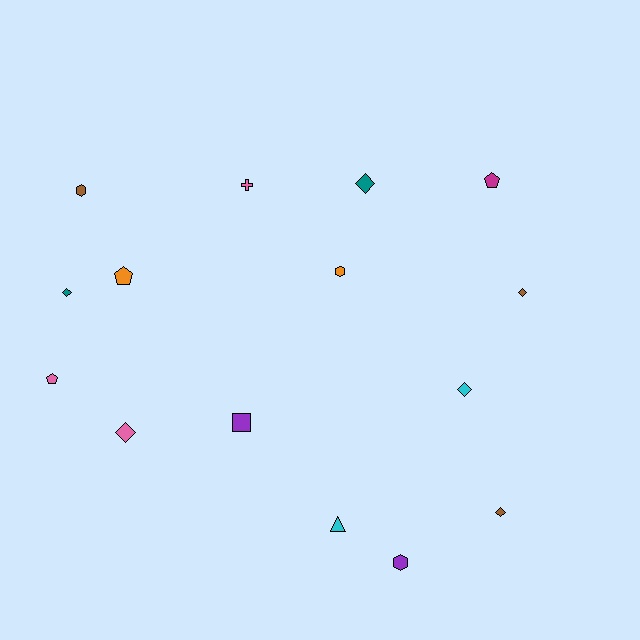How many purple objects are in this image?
There are 2 purple objects.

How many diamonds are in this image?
There are 6 diamonds.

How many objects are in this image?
There are 15 objects.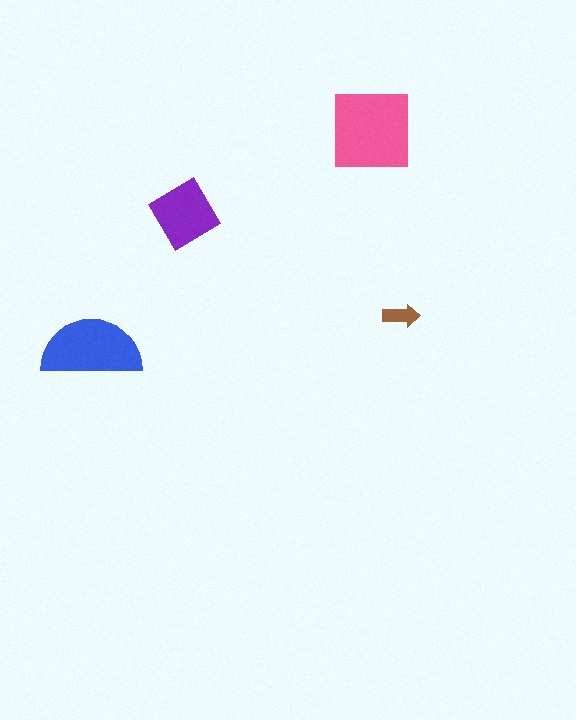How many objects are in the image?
There are 4 objects in the image.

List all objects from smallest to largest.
The brown arrow, the purple diamond, the blue semicircle, the pink square.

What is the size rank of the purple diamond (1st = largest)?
3rd.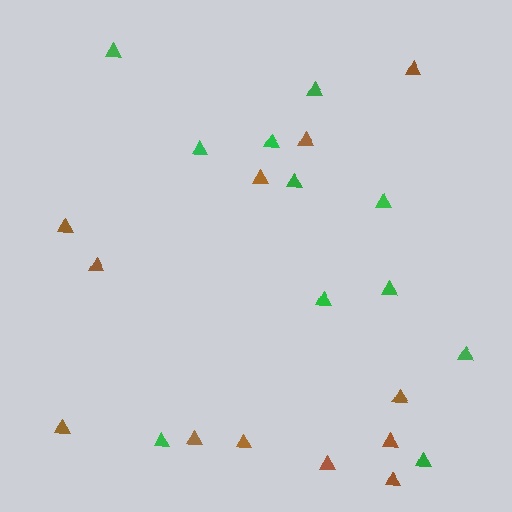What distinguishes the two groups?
There are 2 groups: one group of green triangles (11) and one group of brown triangles (12).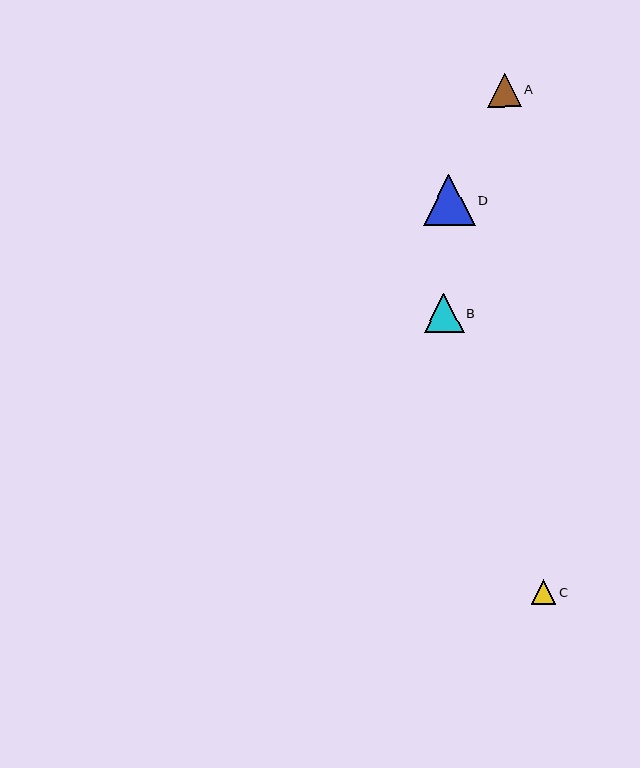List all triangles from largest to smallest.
From largest to smallest: D, B, A, C.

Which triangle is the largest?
Triangle D is the largest with a size of approximately 51 pixels.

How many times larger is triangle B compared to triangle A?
Triangle B is approximately 1.2 times the size of triangle A.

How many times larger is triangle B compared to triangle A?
Triangle B is approximately 1.2 times the size of triangle A.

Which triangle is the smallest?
Triangle C is the smallest with a size of approximately 25 pixels.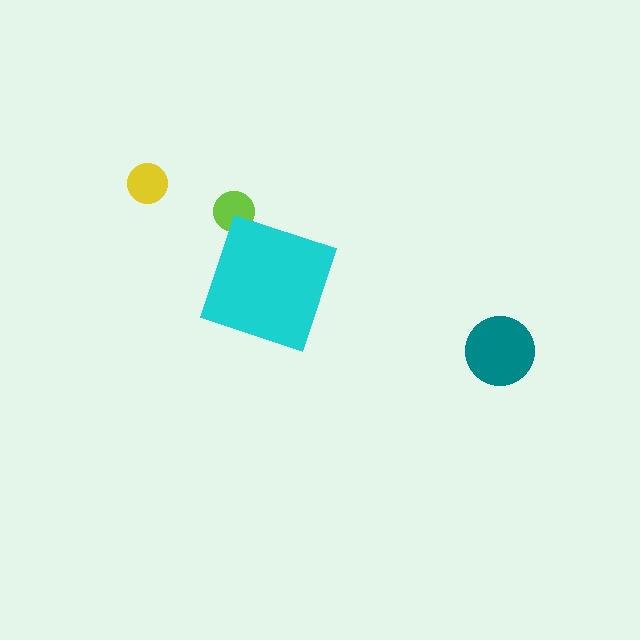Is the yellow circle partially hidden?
No, the yellow circle is fully visible.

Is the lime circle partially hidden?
Yes, the lime circle is partially hidden behind the cyan diamond.